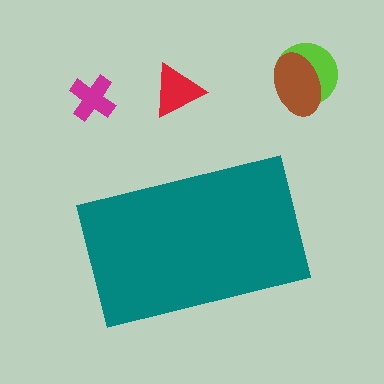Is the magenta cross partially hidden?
No, the magenta cross is fully visible.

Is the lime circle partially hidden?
No, the lime circle is fully visible.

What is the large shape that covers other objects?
A teal rectangle.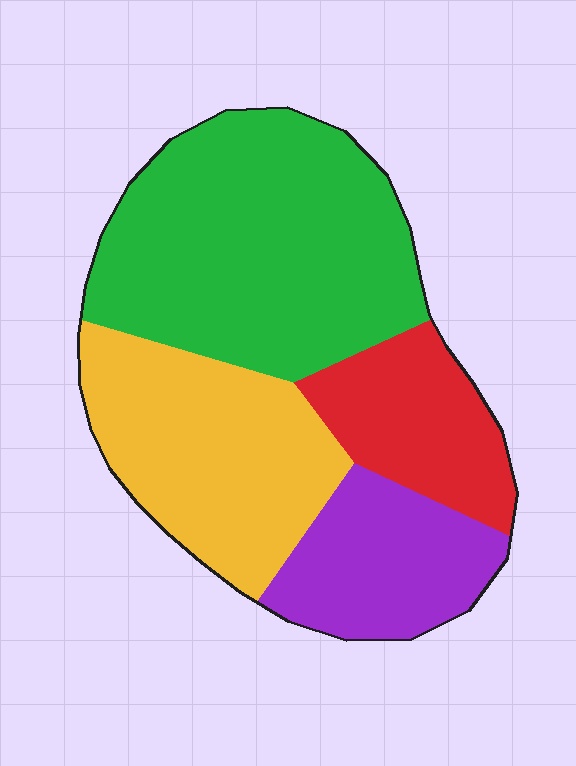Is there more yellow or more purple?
Yellow.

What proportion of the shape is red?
Red takes up less than a quarter of the shape.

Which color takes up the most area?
Green, at roughly 40%.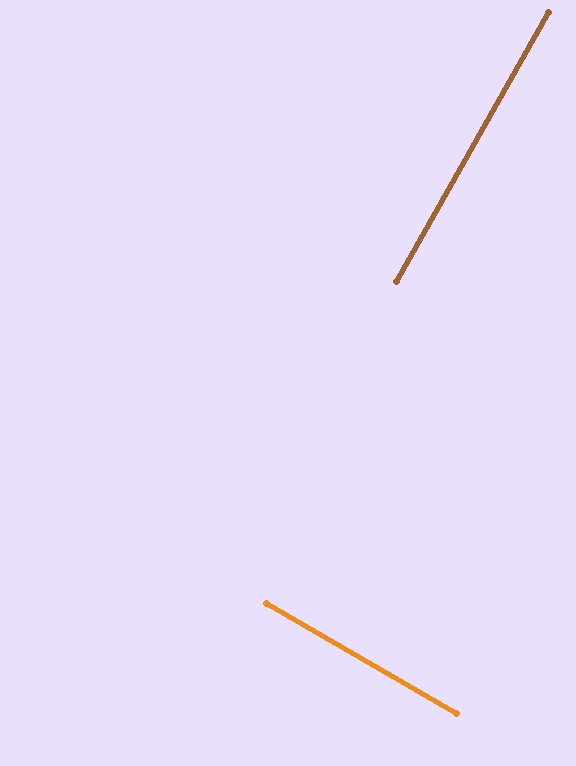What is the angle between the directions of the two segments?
Approximately 89 degrees.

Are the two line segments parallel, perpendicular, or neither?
Perpendicular — they meet at approximately 89°.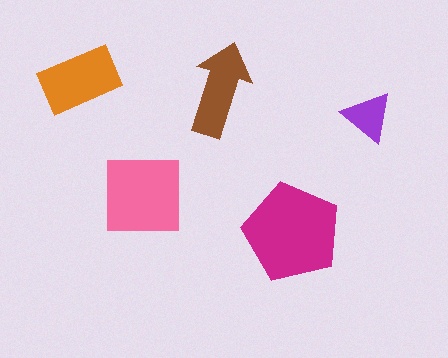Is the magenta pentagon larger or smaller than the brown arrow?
Larger.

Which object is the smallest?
The purple triangle.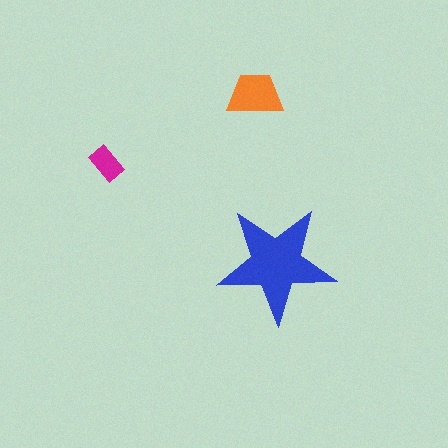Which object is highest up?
The orange trapezoid is topmost.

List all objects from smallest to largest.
The magenta rectangle, the orange trapezoid, the blue star.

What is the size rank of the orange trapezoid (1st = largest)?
2nd.